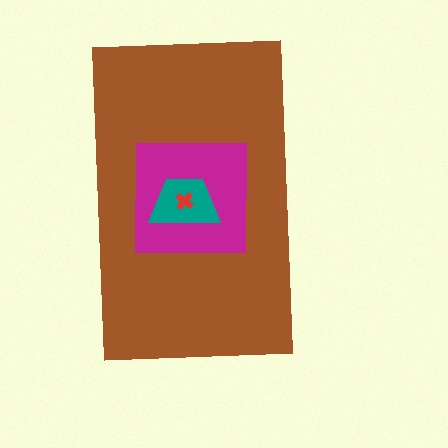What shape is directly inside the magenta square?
The teal trapezoid.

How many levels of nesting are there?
4.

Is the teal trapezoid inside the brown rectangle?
Yes.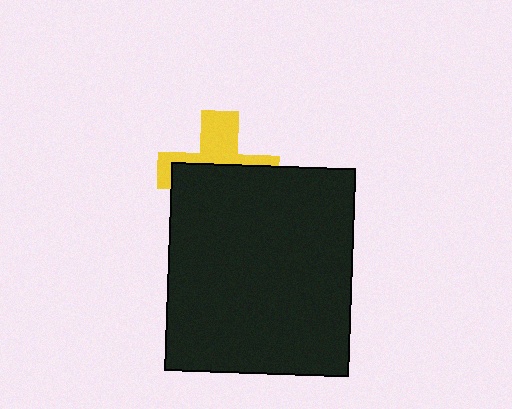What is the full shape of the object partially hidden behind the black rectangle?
The partially hidden object is a yellow cross.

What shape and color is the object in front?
The object in front is a black rectangle.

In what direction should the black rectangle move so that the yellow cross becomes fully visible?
The black rectangle should move down. That is the shortest direction to clear the overlap and leave the yellow cross fully visible.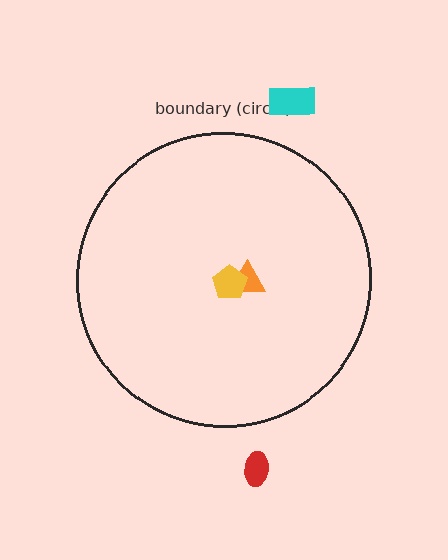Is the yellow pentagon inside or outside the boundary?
Inside.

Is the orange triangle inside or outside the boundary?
Inside.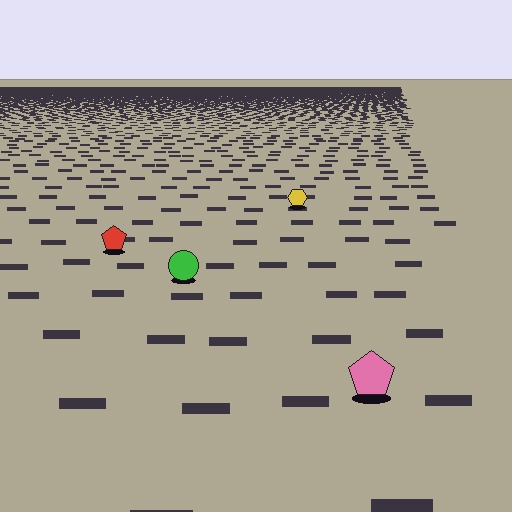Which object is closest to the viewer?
The pink pentagon is closest. The texture marks near it are larger and more spread out.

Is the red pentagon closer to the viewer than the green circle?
No. The green circle is closer — you can tell from the texture gradient: the ground texture is coarser near it.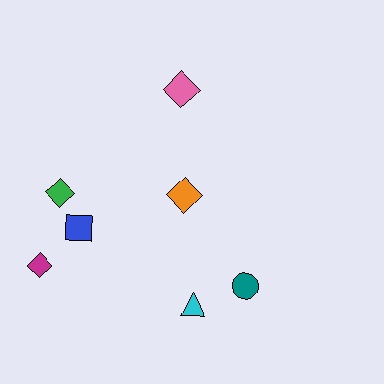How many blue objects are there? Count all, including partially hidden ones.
There is 1 blue object.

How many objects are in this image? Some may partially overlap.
There are 7 objects.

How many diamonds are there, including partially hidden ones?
There are 4 diamonds.